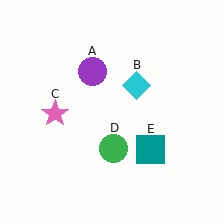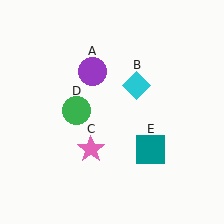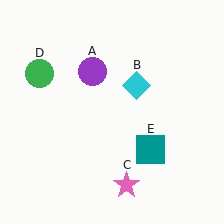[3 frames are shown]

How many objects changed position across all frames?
2 objects changed position: pink star (object C), green circle (object D).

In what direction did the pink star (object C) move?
The pink star (object C) moved down and to the right.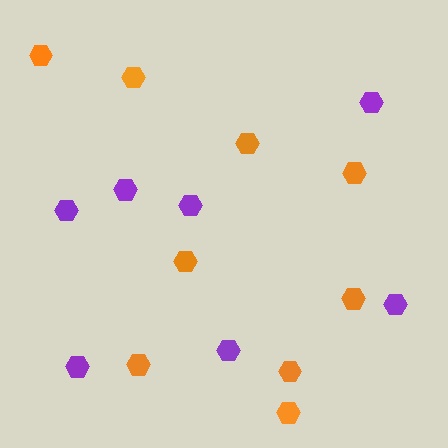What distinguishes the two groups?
There are 2 groups: one group of purple hexagons (7) and one group of orange hexagons (9).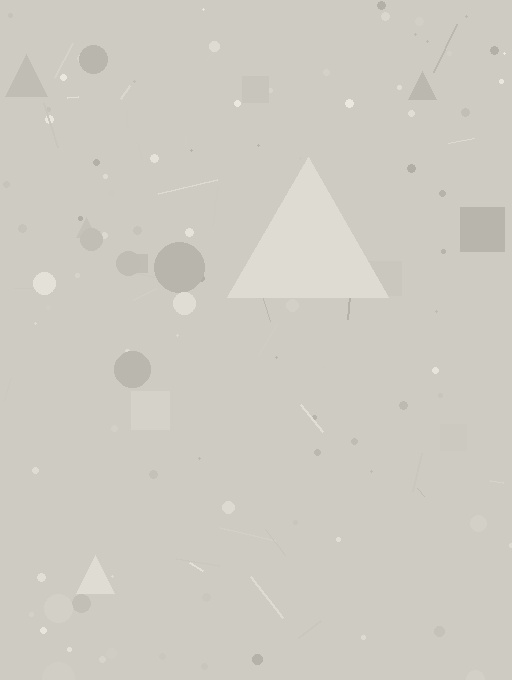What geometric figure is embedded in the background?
A triangle is embedded in the background.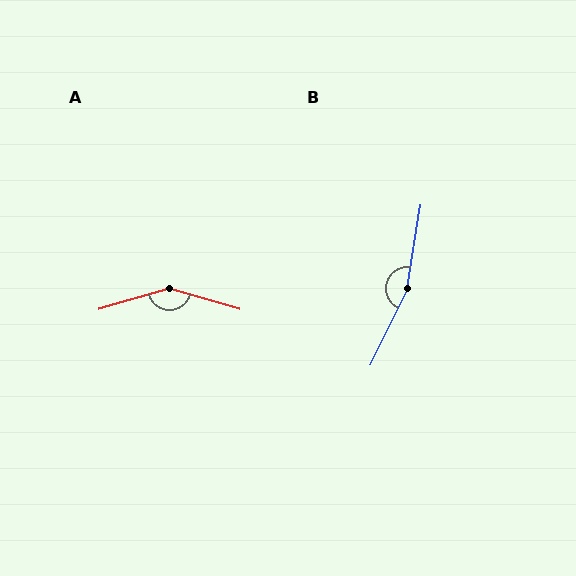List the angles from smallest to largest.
A (148°), B (163°).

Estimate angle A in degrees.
Approximately 148 degrees.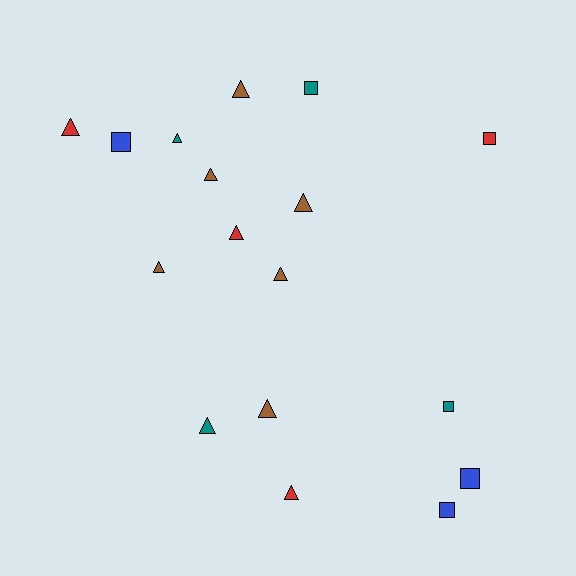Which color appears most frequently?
Brown, with 6 objects.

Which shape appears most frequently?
Triangle, with 11 objects.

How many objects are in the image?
There are 17 objects.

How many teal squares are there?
There are 2 teal squares.